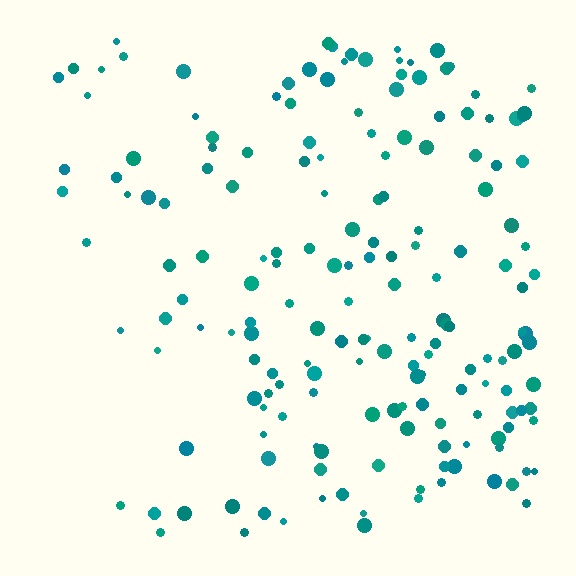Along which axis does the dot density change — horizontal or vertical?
Horizontal.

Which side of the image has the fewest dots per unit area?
The left.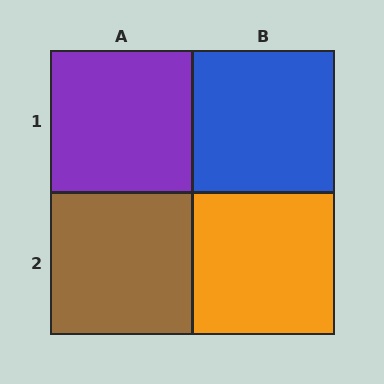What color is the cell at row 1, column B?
Blue.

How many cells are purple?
1 cell is purple.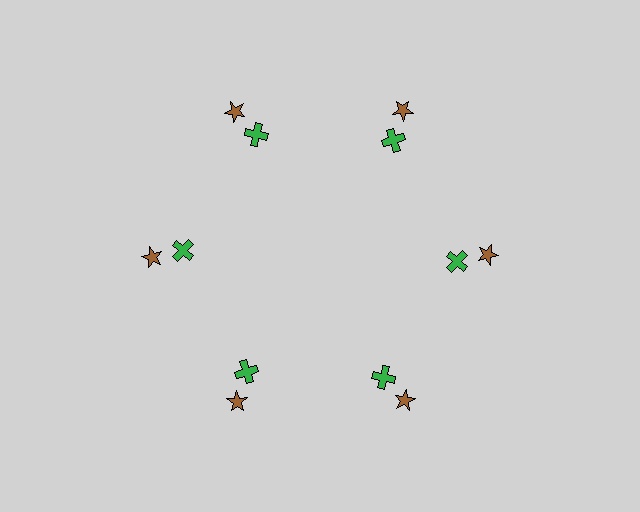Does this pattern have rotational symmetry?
Yes, this pattern has 6-fold rotational symmetry. It looks the same after rotating 60 degrees around the center.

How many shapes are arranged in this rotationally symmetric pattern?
There are 12 shapes, arranged in 6 groups of 2.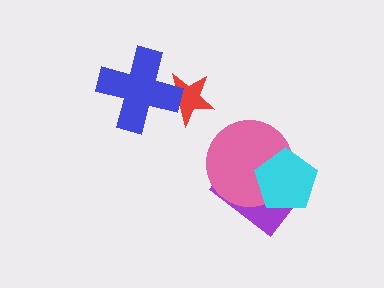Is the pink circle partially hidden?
Yes, it is partially covered by another shape.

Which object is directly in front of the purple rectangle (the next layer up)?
The pink circle is directly in front of the purple rectangle.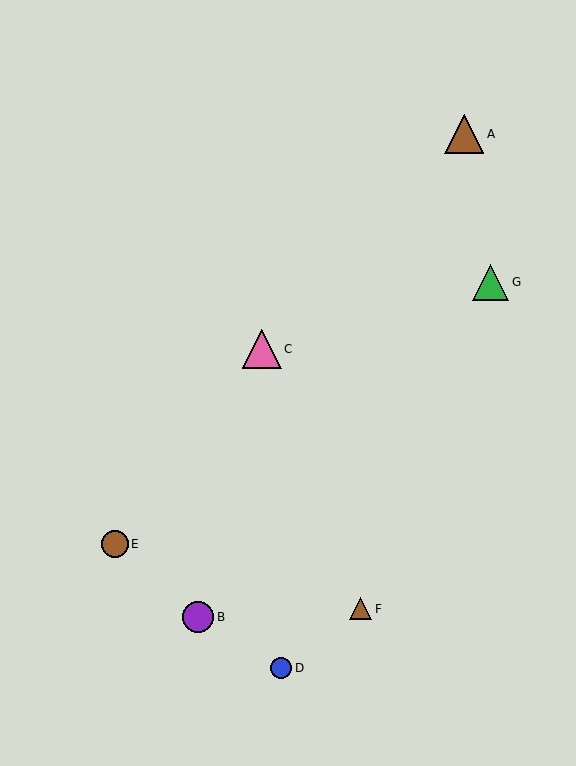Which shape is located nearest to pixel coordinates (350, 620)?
The brown triangle (labeled F) at (361, 609) is nearest to that location.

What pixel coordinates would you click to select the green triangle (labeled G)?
Click at (491, 282) to select the green triangle G.